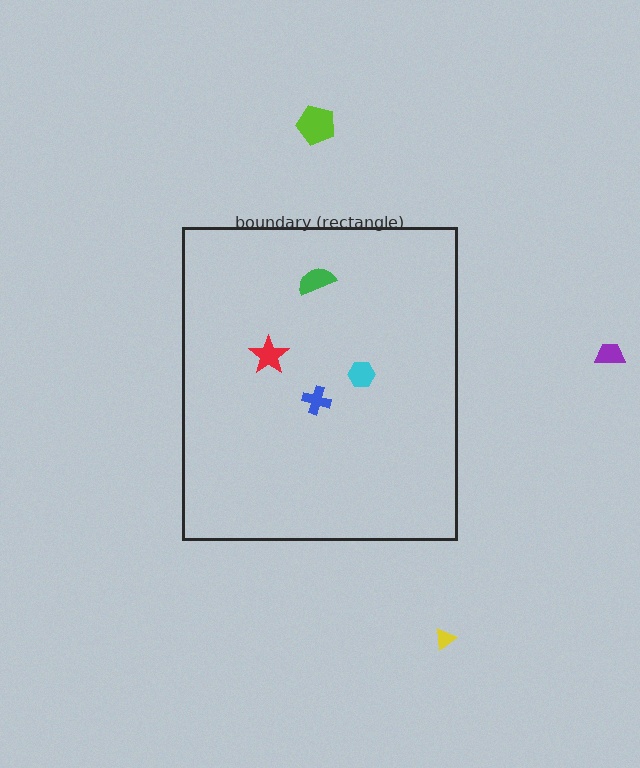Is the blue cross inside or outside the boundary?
Inside.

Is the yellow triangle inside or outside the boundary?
Outside.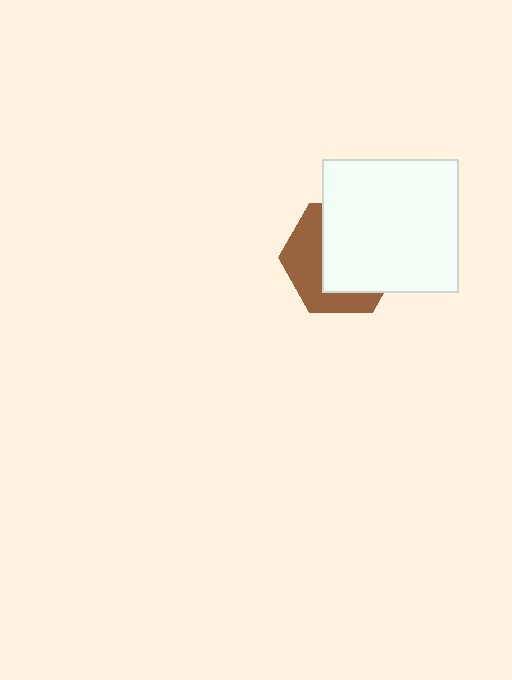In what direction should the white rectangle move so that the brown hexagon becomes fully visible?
The white rectangle should move toward the upper-right. That is the shortest direction to clear the overlap and leave the brown hexagon fully visible.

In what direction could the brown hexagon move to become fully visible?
The brown hexagon could move toward the lower-left. That would shift it out from behind the white rectangle entirely.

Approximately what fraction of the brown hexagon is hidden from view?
Roughly 60% of the brown hexagon is hidden behind the white rectangle.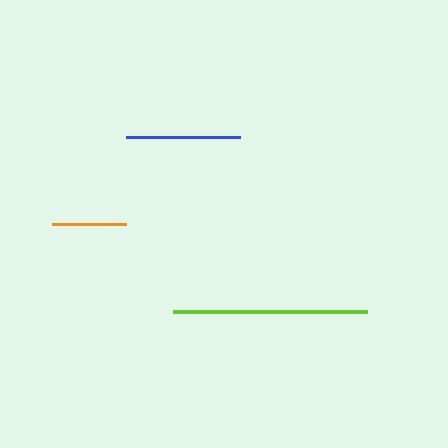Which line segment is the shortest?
The orange line is the shortest at approximately 74 pixels.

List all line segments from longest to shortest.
From longest to shortest: lime, blue, orange.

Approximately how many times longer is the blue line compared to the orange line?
The blue line is approximately 1.5 times the length of the orange line.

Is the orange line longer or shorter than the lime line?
The lime line is longer than the orange line.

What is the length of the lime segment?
The lime segment is approximately 193 pixels long.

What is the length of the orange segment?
The orange segment is approximately 74 pixels long.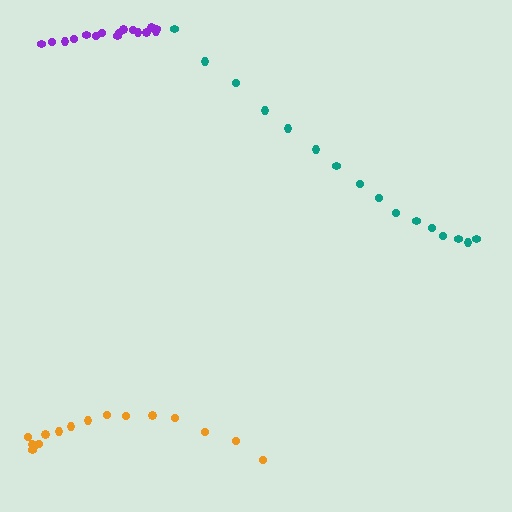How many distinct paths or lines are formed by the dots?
There are 3 distinct paths.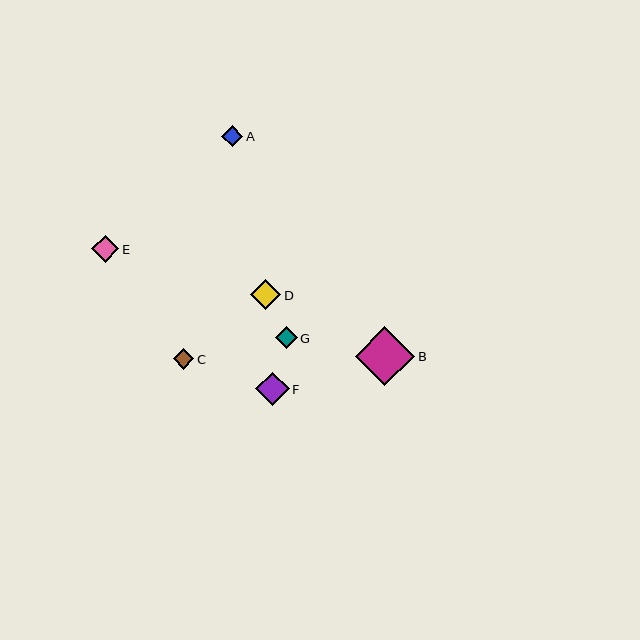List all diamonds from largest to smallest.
From largest to smallest: B, F, D, E, G, A, C.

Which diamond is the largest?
Diamond B is the largest with a size of approximately 59 pixels.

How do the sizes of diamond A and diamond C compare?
Diamond A and diamond C are approximately the same size.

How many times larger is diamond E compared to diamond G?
Diamond E is approximately 1.2 times the size of diamond G.